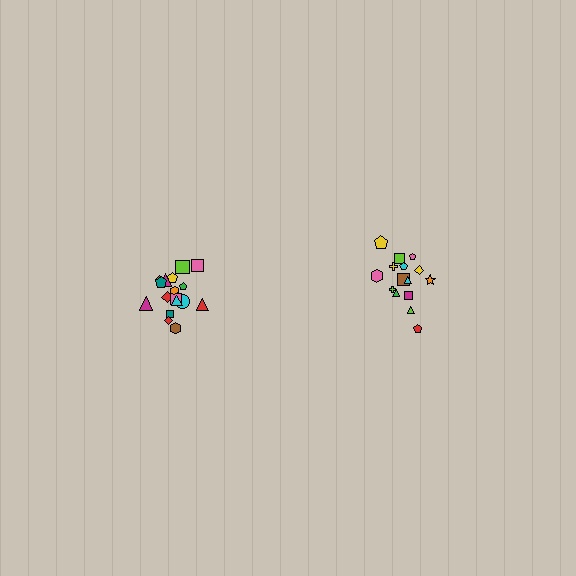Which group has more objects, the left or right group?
The left group.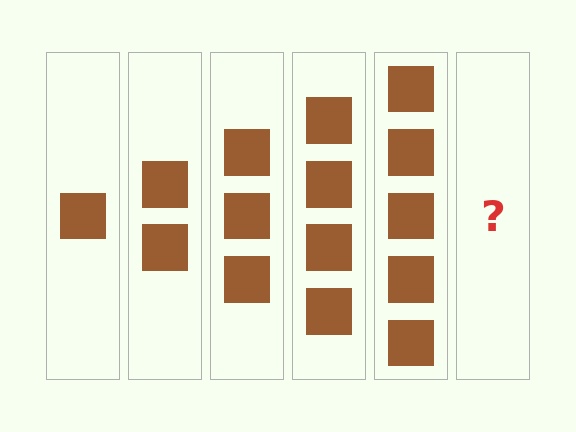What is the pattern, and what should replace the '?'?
The pattern is that each step adds one more square. The '?' should be 6 squares.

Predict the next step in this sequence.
The next step is 6 squares.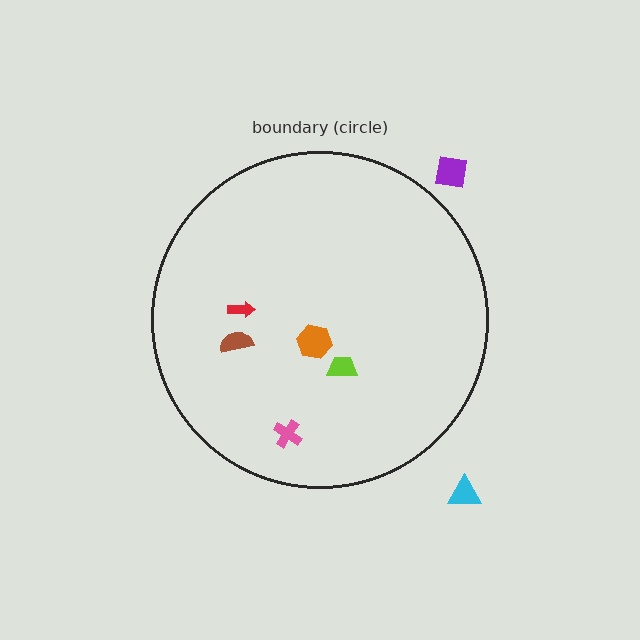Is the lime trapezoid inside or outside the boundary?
Inside.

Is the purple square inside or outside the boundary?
Outside.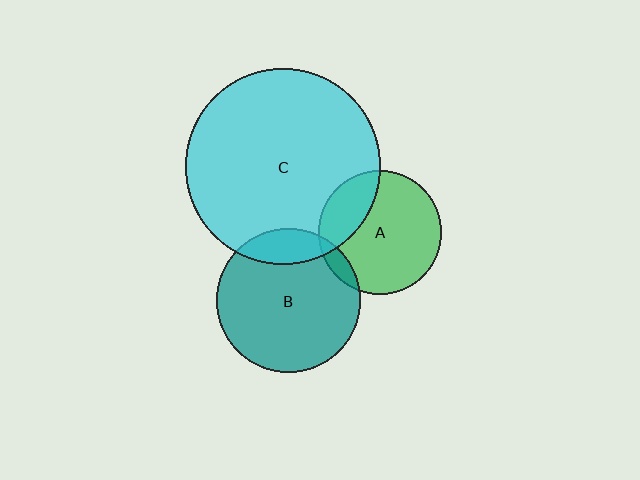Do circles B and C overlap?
Yes.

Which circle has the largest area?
Circle C (cyan).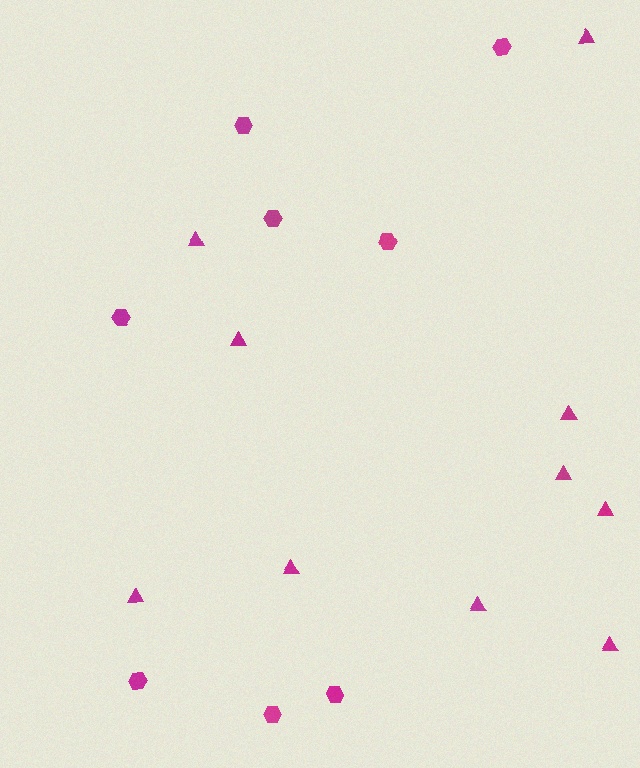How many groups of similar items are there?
There are 2 groups: one group of triangles (10) and one group of hexagons (8).